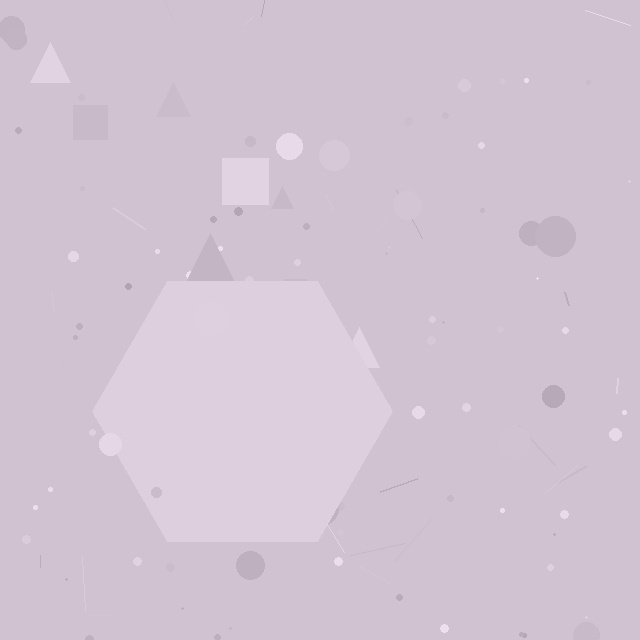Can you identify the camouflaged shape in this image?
The camouflaged shape is a hexagon.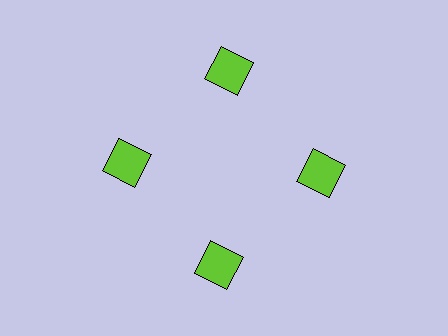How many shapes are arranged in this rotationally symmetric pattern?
There are 4 shapes, arranged in 4 groups of 1.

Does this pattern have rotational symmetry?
Yes, this pattern has 4-fold rotational symmetry. It looks the same after rotating 90 degrees around the center.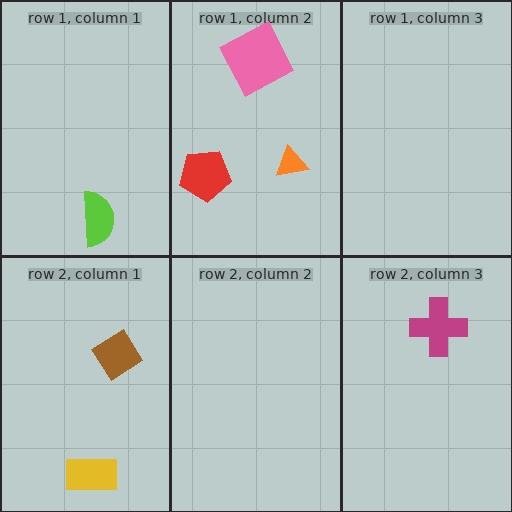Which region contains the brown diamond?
The row 2, column 1 region.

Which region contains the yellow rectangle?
The row 2, column 1 region.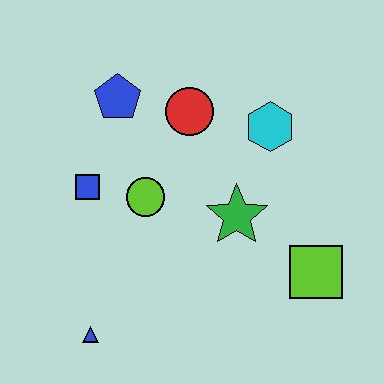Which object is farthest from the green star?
The blue triangle is farthest from the green star.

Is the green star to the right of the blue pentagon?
Yes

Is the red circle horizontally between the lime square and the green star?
No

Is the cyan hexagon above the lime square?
Yes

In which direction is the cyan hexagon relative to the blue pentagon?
The cyan hexagon is to the right of the blue pentagon.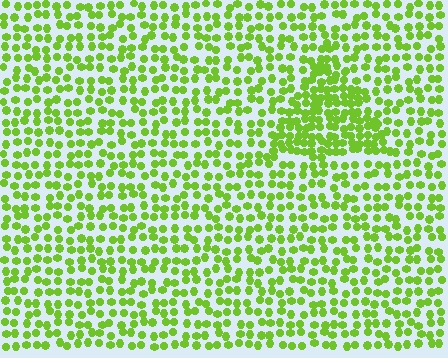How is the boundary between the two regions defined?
The boundary is defined by a change in element density (approximately 1.9x ratio). All elements are the same color, size, and shape.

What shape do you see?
I see a triangle.